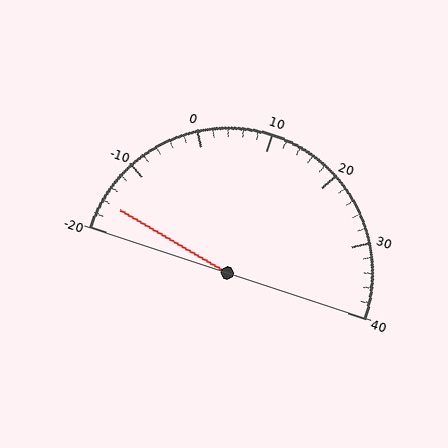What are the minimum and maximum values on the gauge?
The gauge ranges from -20 to 40.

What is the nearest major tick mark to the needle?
The nearest major tick mark is -20.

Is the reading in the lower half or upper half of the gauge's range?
The reading is in the lower half of the range (-20 to 40).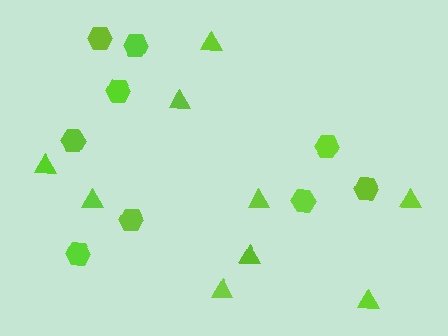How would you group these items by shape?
There are 2 groups: one group of triangles (9) and one group of hexagons (9).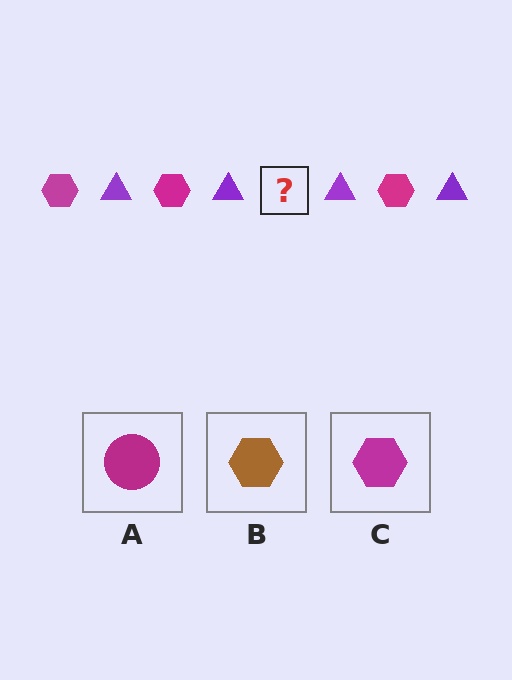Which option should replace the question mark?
Option C.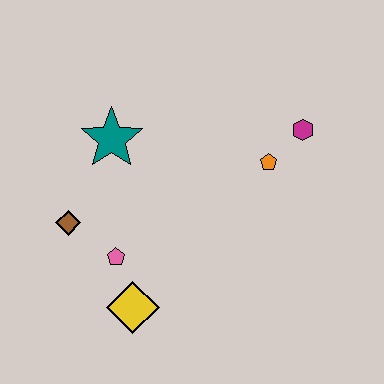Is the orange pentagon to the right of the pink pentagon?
Yes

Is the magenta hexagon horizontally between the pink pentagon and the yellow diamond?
No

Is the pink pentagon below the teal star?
Yes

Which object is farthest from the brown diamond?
The magenta hexagon is farthest from the brown diamond.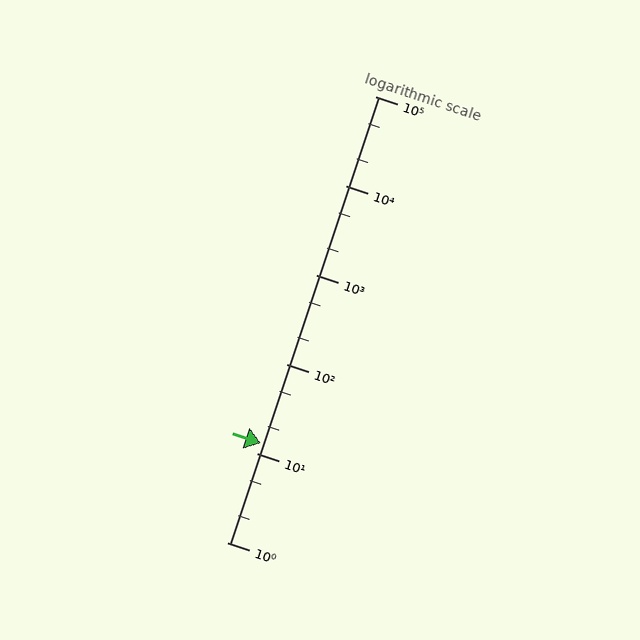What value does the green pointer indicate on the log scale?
The pointer indicates approximately 13.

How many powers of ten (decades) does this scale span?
The scale spans 5 decades, from 1 to 100000.